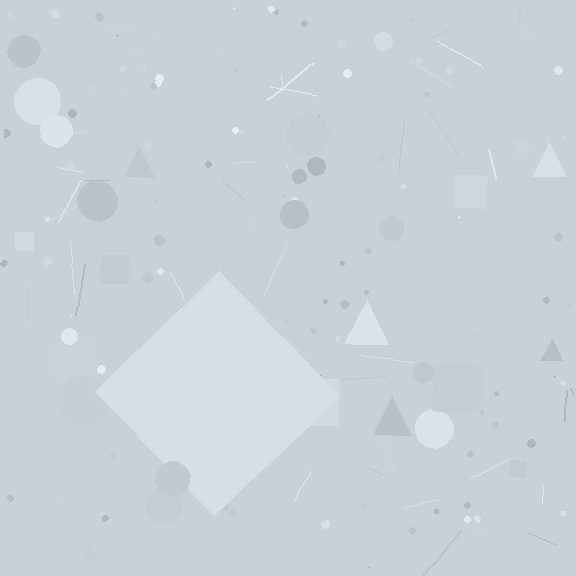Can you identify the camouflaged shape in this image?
The camouflaged shape is a diamond.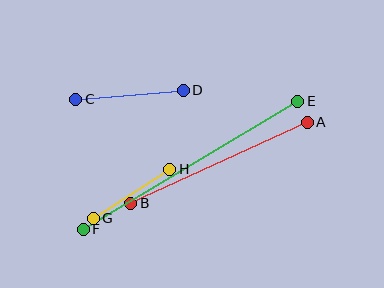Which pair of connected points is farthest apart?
Points E and F are farthest apart.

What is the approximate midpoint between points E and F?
The midpoint is at approximately (190, 165) pixels.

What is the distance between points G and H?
The distance is approximately 91 pixels.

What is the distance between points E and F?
The distance is approximately 250 pixels.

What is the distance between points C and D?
The distance is approximately 108 pixels.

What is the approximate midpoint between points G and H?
The midpoint is at approximately (131, 194) pixels.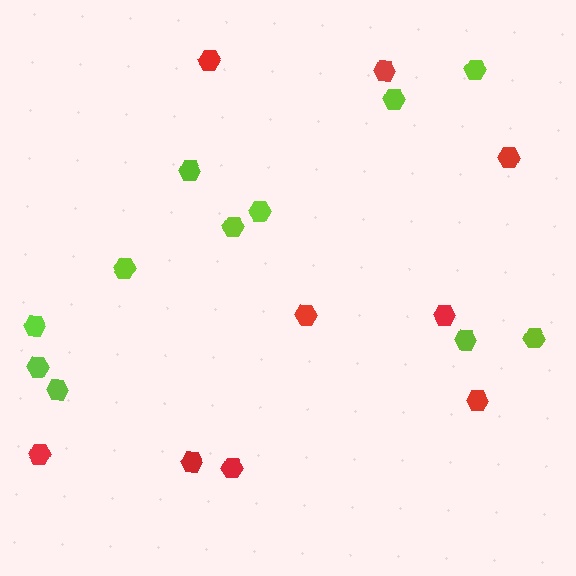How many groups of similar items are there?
There are 2 groups: one group of red hexagons (9) and one group of lime hexagons (11).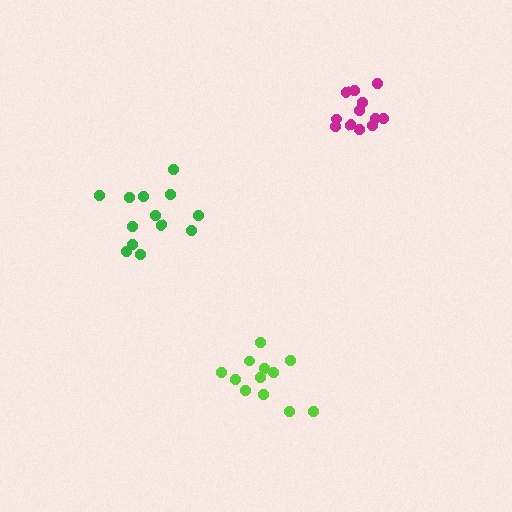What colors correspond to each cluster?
The clusters are colored: green, lime, magenta.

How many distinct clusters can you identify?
There are 3 distinct clusters.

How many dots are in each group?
Group 1: 13 dots, Group 2: 12 dots, Group 3: 12 dots (37 total).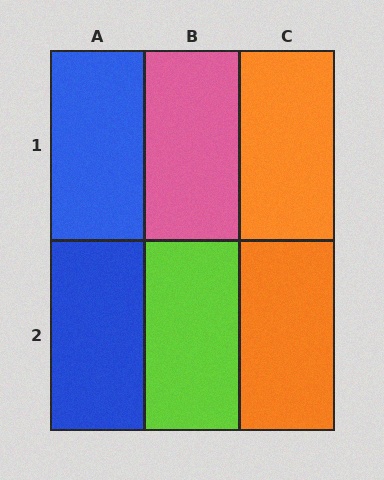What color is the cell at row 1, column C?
Orange.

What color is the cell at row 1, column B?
Pink.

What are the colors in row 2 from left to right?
Blue, lime, orange.